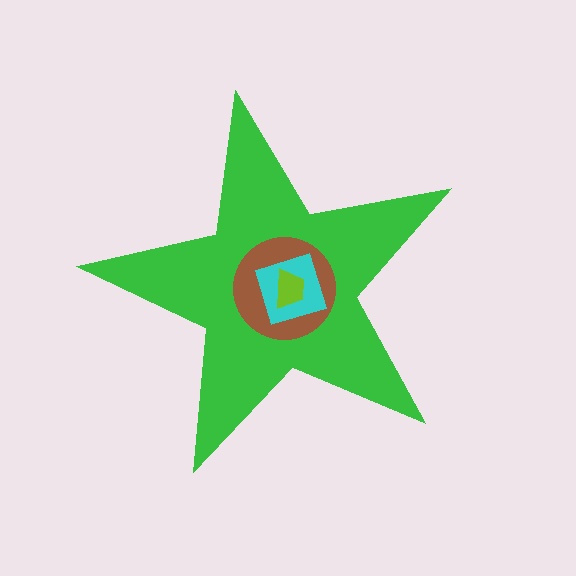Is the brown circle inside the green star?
Yes.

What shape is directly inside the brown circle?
The cyan diamond.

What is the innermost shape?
The lime trapezoid.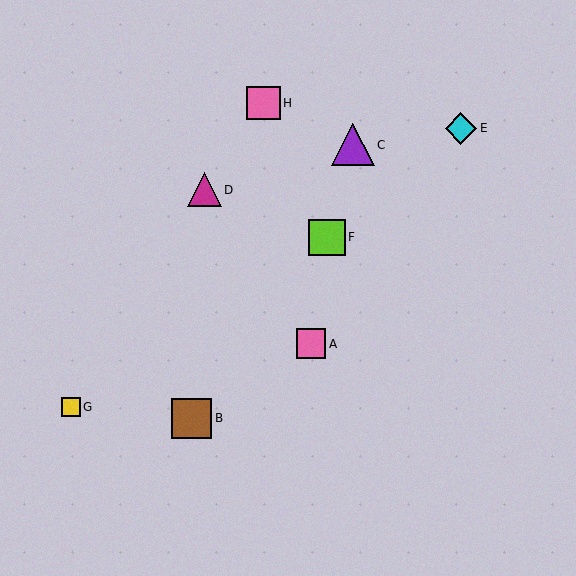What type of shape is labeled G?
Shape G is a yellow square.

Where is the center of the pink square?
The center of the pink square is at (311, 344).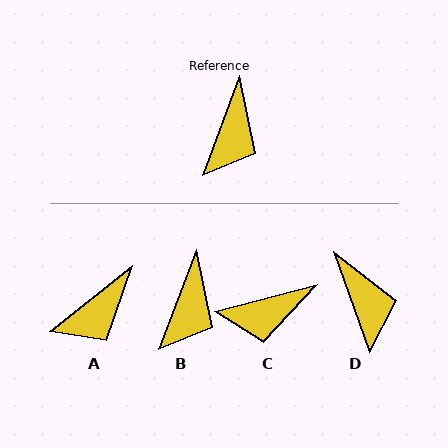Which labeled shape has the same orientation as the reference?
B.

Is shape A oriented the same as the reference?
No, it is off by about 31 degrees.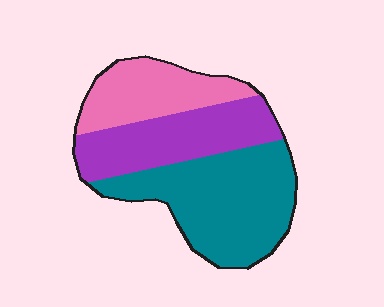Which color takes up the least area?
Pink, at roughly 25%.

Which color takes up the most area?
Teal, at roughly 45%.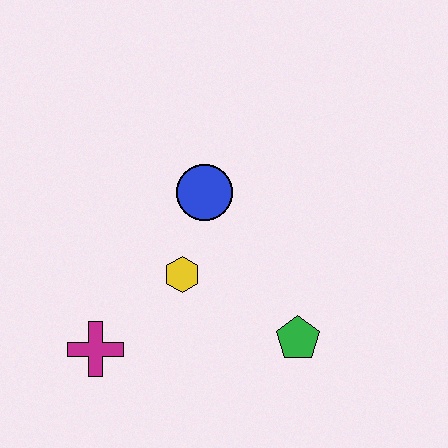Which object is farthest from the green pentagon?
The magenta cross is farthest from the green pentagon.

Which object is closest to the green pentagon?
The yellow hexagon is closest to the green pentagon.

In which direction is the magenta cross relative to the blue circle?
The magenta cross is below the blue circle.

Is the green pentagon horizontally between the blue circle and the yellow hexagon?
No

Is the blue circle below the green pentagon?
No